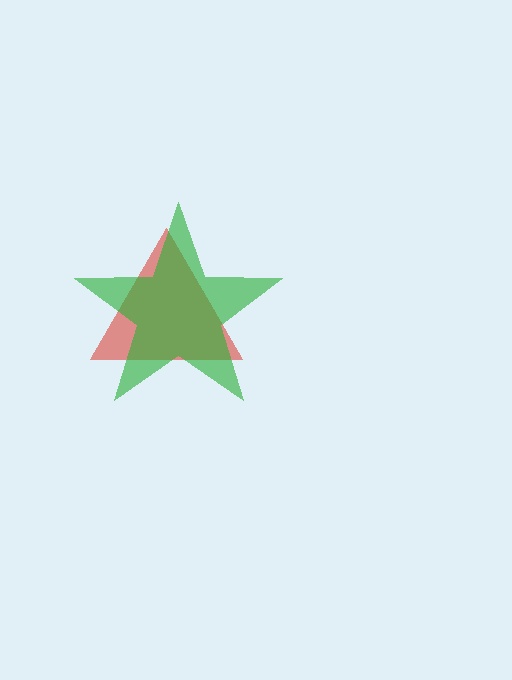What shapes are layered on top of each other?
The layered shapes are: a red triangle, a green star.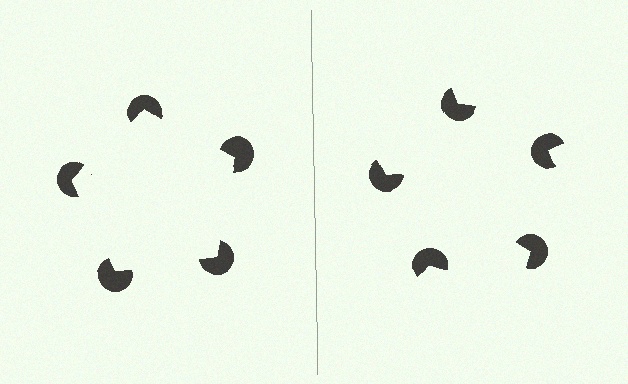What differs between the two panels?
The pac-man discs are positioned identically on both sides; only the wedge orientations differ. On the left they align to a pentagon; on the right they are misaligned.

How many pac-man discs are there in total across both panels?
10 — 5 on each side.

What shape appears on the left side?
An illusory pentagon.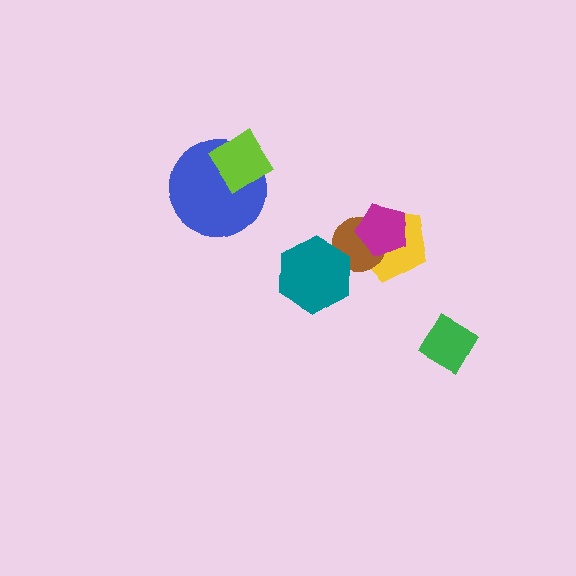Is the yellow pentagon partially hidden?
Yes, it is partially covered by another shape.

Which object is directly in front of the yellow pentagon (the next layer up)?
The brown circle is directly in front of the yellow pentagon.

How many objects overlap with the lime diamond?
1 object overlaps with the lime diamond.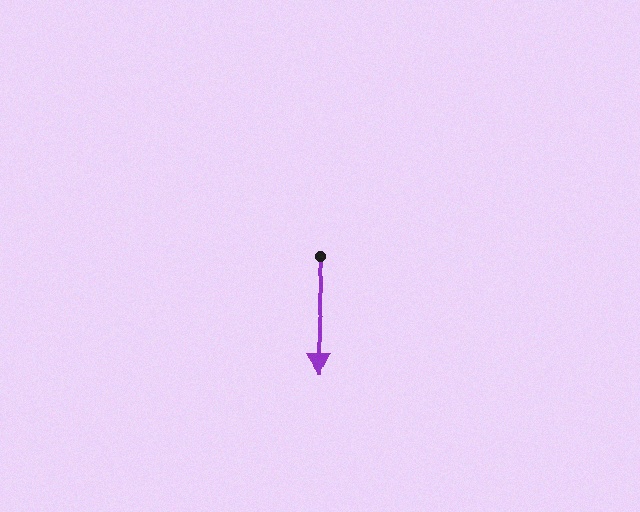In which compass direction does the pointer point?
South.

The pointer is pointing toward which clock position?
Roughly 6 o'clock.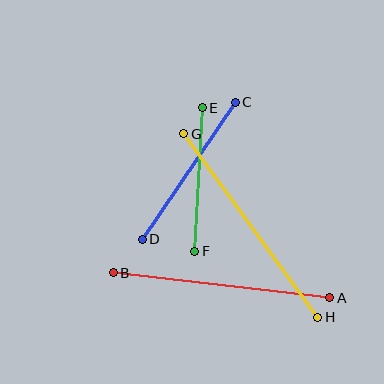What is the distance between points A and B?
The distance is approximately 218 pixels.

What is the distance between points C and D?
The distance is approximately 166 pixels.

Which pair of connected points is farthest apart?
Points G and H are farthest apart.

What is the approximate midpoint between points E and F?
The midpoint is at approximately (198, 180) pixels.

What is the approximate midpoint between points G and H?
The midpoint is at approximately (251, 226) pixels.